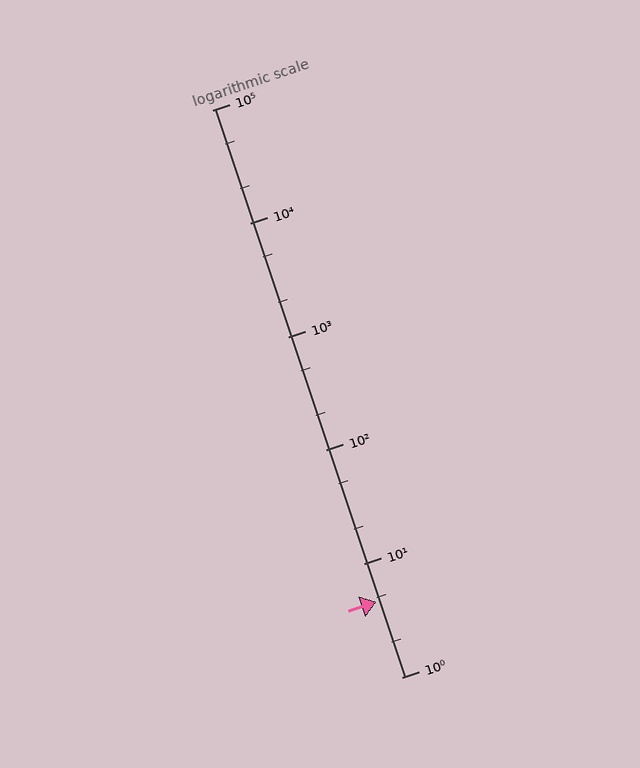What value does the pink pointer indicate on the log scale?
The pointer indicates approximately 4.6.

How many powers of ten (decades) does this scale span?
The scale spans 5 decades, from 1 to 100000.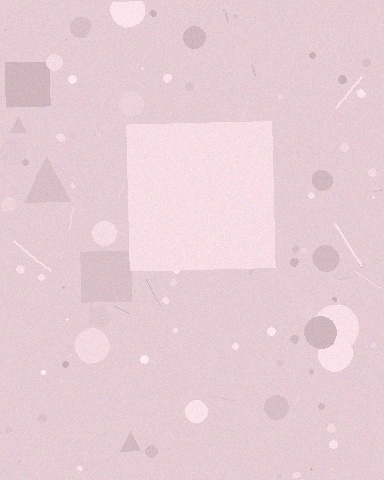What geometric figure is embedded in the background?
A square is embedded in the background.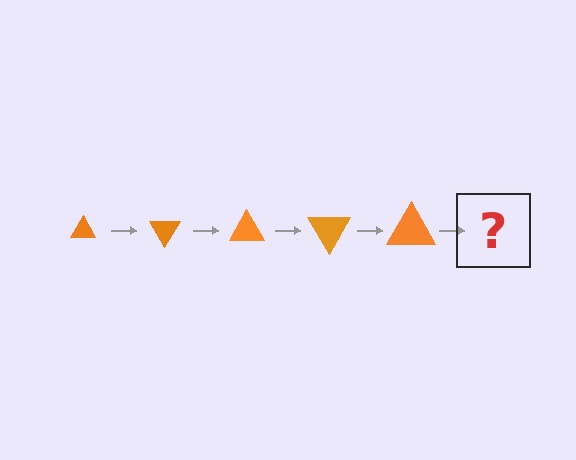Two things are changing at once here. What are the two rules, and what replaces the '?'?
The two rules are that the triangle grows larger each step and it rotates 60 degrees each step. The '?' should be a triangle, larger than the previous one and rotated 300 degrees from the start.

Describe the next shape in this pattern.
It should be a triangle, larger than the previous one and rotated 300 degrees from the start.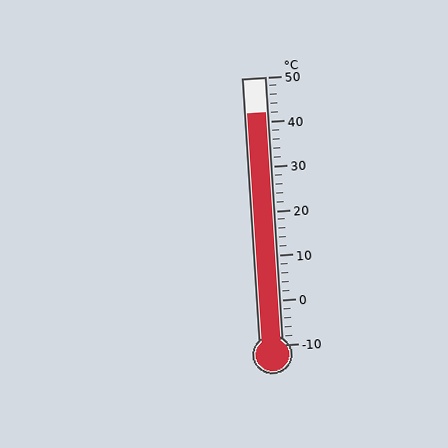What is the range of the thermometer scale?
The thermometer scale ranges from -10°C to 50°C.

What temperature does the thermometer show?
The thermometer shows approximately 42°C.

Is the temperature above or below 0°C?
The temperature is above 0°C.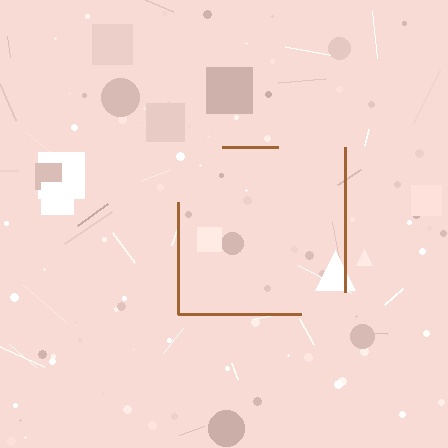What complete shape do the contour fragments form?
The contour fragments form a square.